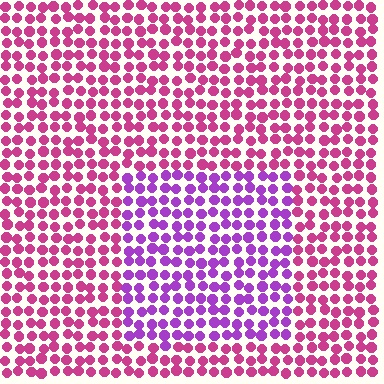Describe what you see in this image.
The image is filled with small magenta elements in a uniform arrangement. A rectangle-shaped region is visible where the elements are tinted to a slightly different hue, forming a subtle color boundary.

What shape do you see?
I see a rectangle.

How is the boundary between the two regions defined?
The boundary is defined purely by a slight shift in hue (about 40 degrees). Spacing, size, and orientation are identical on both sides.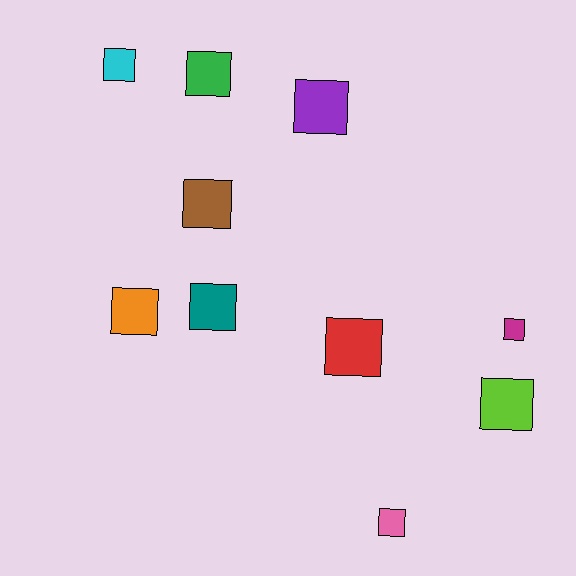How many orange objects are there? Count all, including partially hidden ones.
There is 1 orange object.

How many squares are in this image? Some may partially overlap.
There are 10 squares.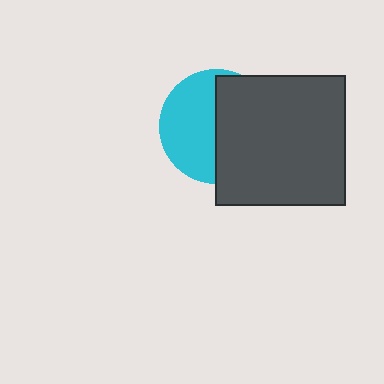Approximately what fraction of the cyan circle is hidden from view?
Roughly 50% of the cyan circle is hidden behind the dark gray square.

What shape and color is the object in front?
The object in front is a dark gray square.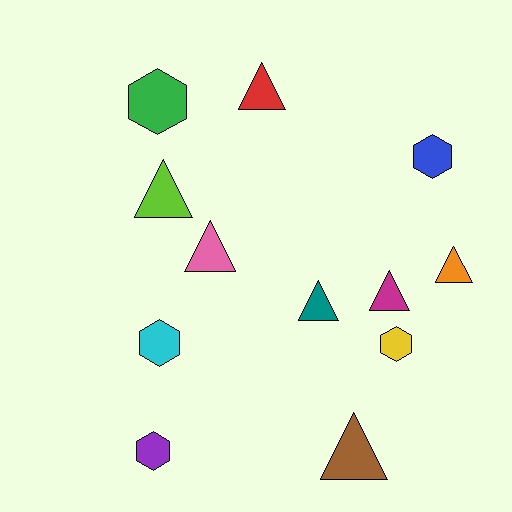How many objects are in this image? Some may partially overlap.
There are 12 objects.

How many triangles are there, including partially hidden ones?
There are 7 triangles.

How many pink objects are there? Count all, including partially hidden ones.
There is 1 pink object.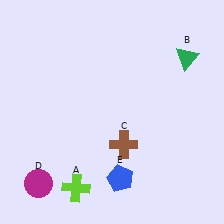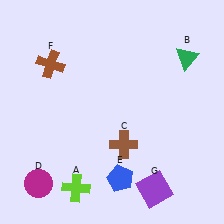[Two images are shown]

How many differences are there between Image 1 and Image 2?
There are 2 differences between the two images.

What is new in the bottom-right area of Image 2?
A purple square (G) was added in the bottom-right area of Image 2.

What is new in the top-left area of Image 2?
A brown cross (F) was added in the top-left area of Image 2.